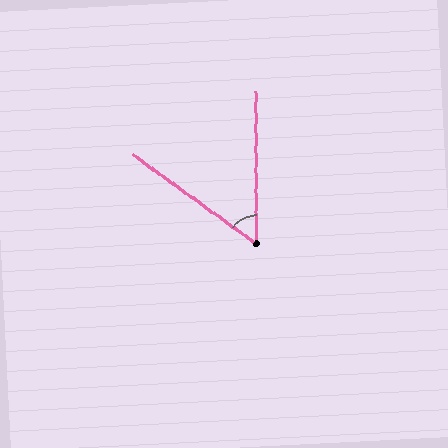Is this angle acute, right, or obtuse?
It is acute.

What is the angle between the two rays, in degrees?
Approximately 54 degrees.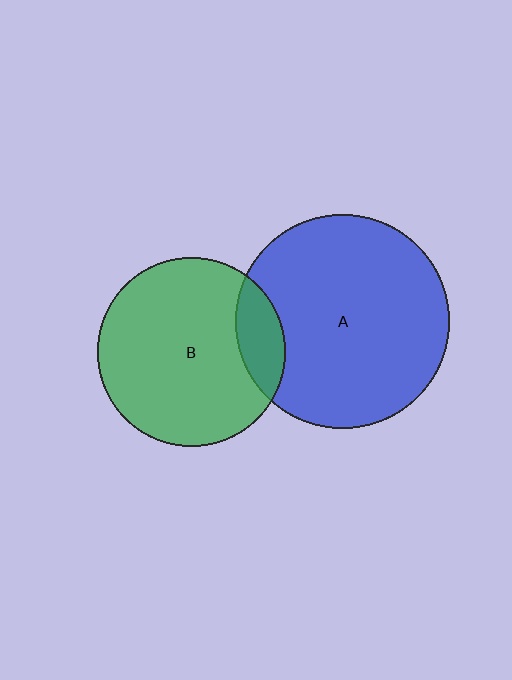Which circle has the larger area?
Circle A (blue).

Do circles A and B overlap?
Yes.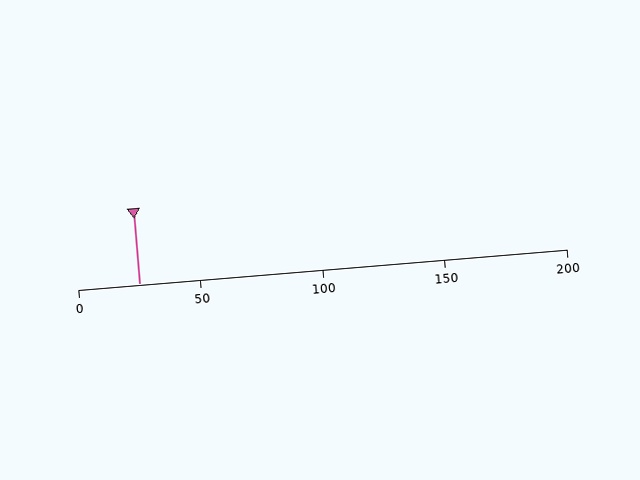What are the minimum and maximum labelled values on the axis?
The axis runs from 0 to 200.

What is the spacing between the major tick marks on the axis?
The major ticks are spaced 50 apart.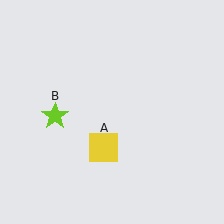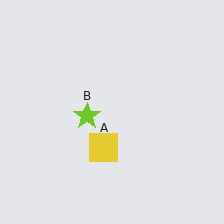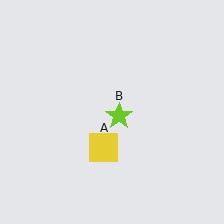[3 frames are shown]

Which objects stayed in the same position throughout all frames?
Yellow square (object A) remained stationary.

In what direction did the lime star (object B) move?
The lime star (object B) moved right.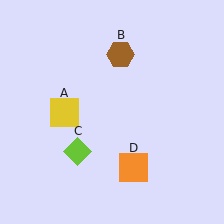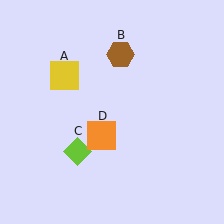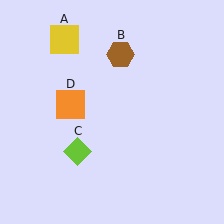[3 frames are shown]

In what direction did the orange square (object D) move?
The orange square (object D) moved up and to the left.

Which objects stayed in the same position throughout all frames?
Brown hexagon (object B) and lime diamond (object C) remained stationary.